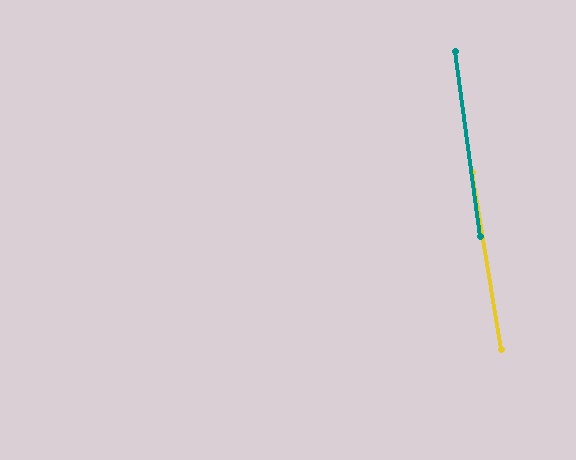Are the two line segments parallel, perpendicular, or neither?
Parallel — their directions differ by only 1.4°.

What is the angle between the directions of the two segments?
Approximately 1 degree.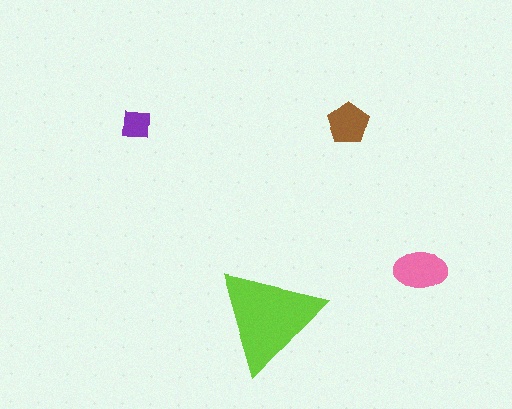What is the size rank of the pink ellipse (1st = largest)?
2nd.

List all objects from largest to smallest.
The lime triangle, the pink ellipse, the brown pentagon, the purple square.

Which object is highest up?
The brown pentagon is topmost.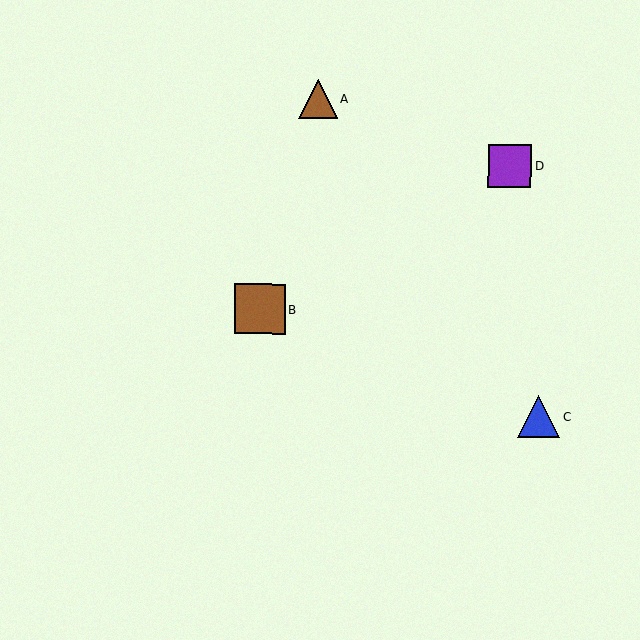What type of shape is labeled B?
Shape B is a brown square.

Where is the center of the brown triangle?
The center of the brown triangle is at (318, 99).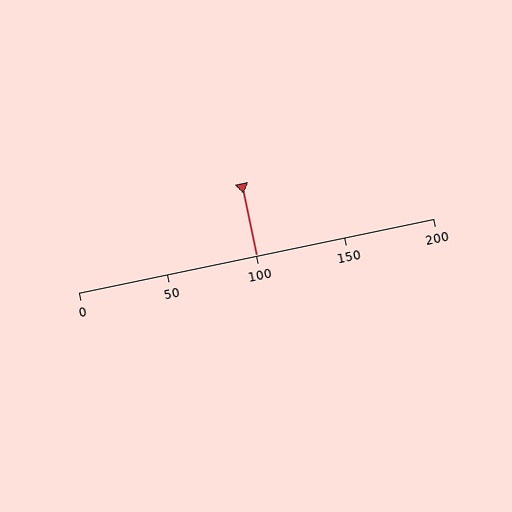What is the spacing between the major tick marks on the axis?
The major ticks are spaced 50 apart.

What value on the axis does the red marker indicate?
The marker indicates approximately 100.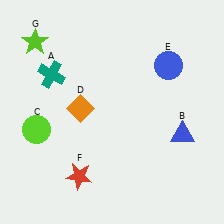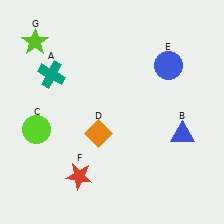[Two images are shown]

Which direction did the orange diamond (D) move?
The orange diamond (D) moved down.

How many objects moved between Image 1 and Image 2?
1 object moved between the two images.